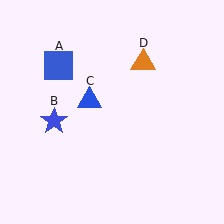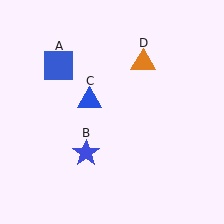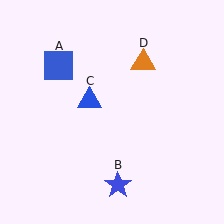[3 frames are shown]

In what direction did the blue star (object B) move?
The blue star (object B) moved down and to the right.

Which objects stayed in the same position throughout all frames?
Blue square (object A) and blue triangle (object C) and orange triangle (object D) remained stationary.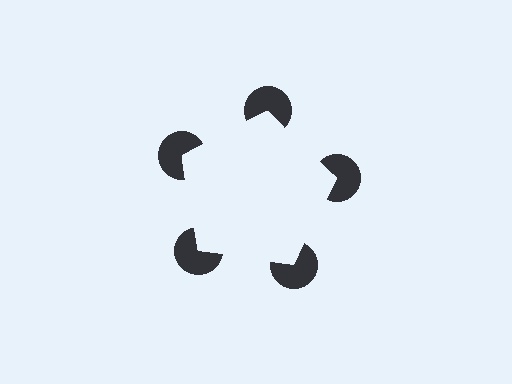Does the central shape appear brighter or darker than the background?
It typically appears slightly brighter than the background, even though no actual brightness change is drawn.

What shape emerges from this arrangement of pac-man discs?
An illusory pentagon — its edges are inferred from the aligned wedge cuts in the pac-man discs, not physically drawn.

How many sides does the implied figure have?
5 sides.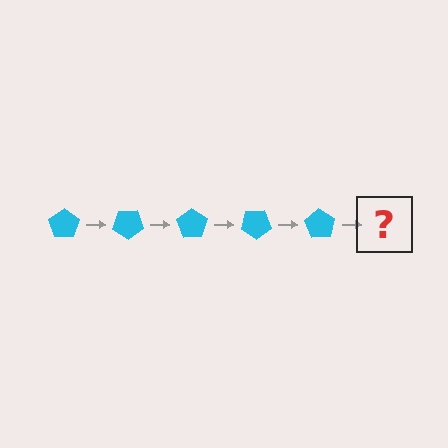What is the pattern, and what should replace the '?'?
The pattern is that the pentagon rotates 35 degrees each step. The '?' should be a cyan pentagon rotated 175 degrees.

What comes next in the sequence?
The next element should be a cyan pentagon rotated 175 degrees.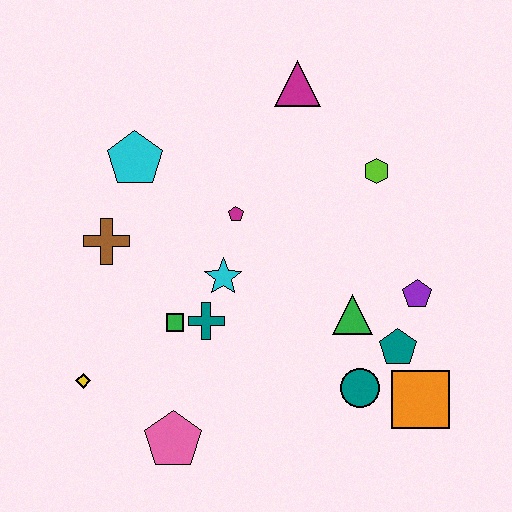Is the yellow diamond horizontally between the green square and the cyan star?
No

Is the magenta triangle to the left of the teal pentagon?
Yes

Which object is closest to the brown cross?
The cyan pentagon is closest to the brown cross.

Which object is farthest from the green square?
The magenta triangle is farthest from the green square.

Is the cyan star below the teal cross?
No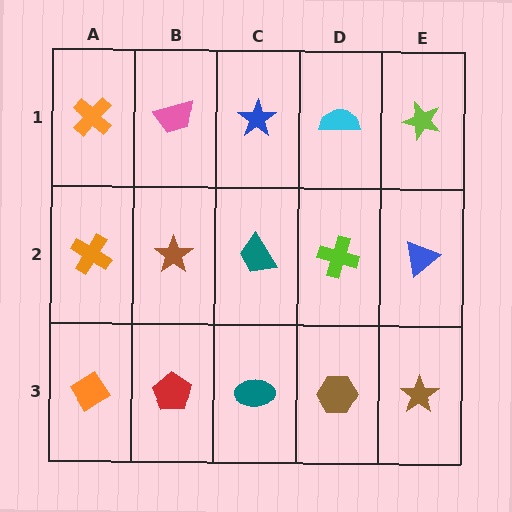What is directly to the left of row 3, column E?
A brown hexagon.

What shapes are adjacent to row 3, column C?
A teal trapezoid (row 2, column C), a red pentagon (row 3, column B), a brown hexagon (row 3, column D).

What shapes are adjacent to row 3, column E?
A blue triangle (row 2, column E), a brown hexagon (row 3, column D).